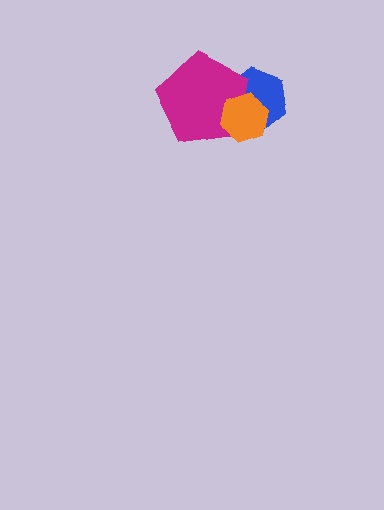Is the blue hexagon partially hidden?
Yes, it is partially covered by another shape.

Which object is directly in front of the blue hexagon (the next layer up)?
The magenta pentagon is directly in front of the blue hexagon.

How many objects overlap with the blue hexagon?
2 objects overlap with the blue hexagon.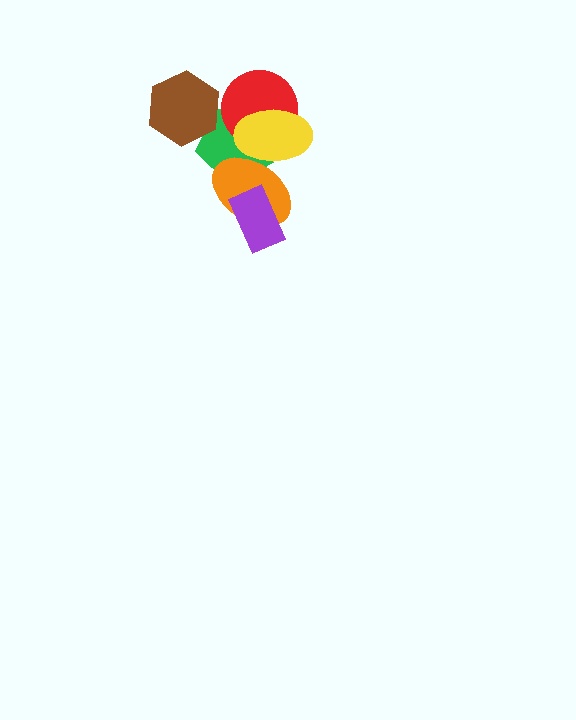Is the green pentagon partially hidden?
Yes, it is partially covered by another shape.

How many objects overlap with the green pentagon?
4 objects overlap with the green pentagon.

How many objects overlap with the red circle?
2 objects overlap with the red circle.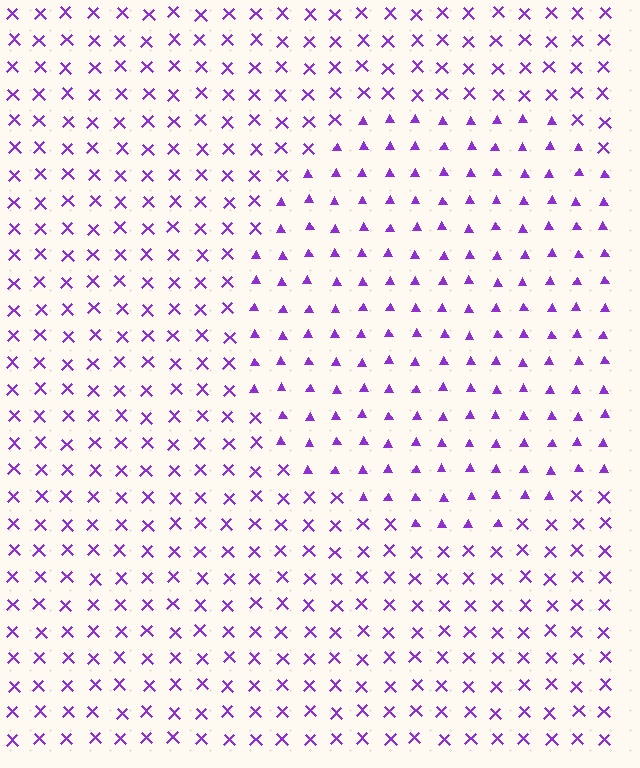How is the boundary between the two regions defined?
The boundary is defined by a change in element shape: triangles inside vs. X marks outside. All elements share the same color and spacing.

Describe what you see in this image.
The image is filled with small purple elements arranged in a uniform grid. A circle-shaped region contains triangles, while the surrounding area contains X marks. The boundary is defined purely by the change in element shape.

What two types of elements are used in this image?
The image uses triangles inside the circle region and X marks outside it.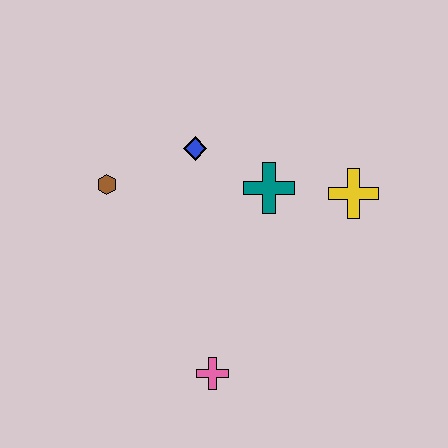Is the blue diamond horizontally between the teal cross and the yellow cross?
No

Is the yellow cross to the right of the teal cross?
Yes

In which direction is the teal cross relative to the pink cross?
The teal cross is above the pink cross.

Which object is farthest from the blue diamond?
The pink cross is farthest from the blue diamond.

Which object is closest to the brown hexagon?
The blue diamond is closest to the brown hexagon.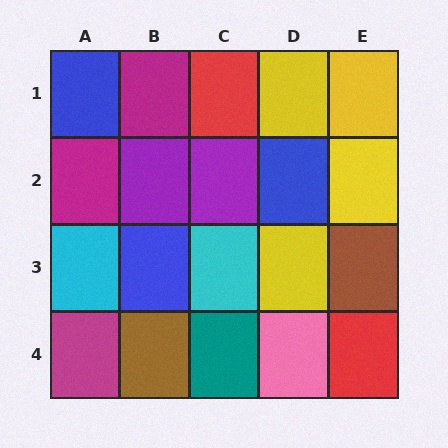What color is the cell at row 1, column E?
Yellow.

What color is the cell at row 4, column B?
Brown.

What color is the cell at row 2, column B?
Purple.